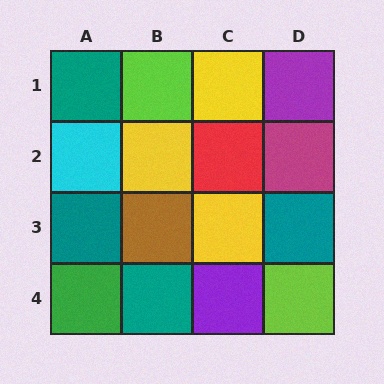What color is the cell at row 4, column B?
Teal.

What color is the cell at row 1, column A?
Teal.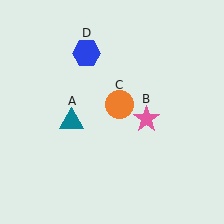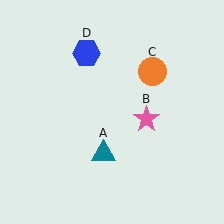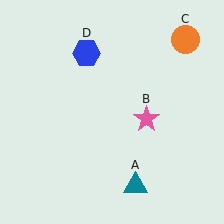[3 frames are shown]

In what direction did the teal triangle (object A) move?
The teal triangle (object A) moved down and to the right.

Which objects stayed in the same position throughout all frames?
Pink star (object B) and blue hexagon (object D) remained stationary.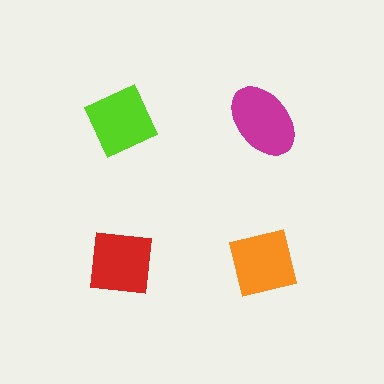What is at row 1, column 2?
A magenta ellipse.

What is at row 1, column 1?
A lime diamond.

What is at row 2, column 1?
A red square.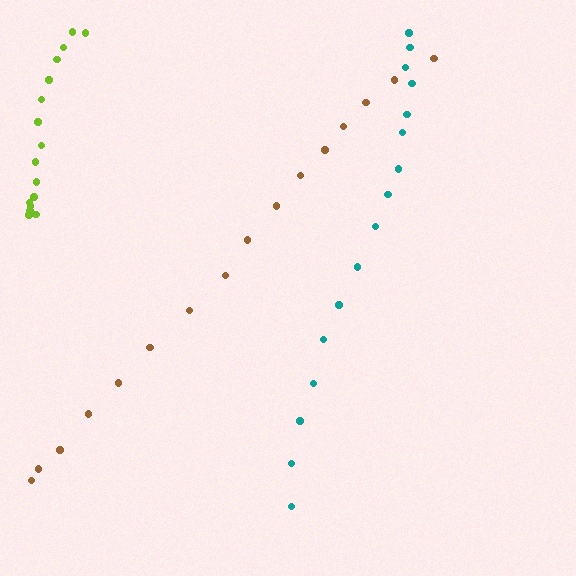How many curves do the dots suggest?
There are 3 distinct paths.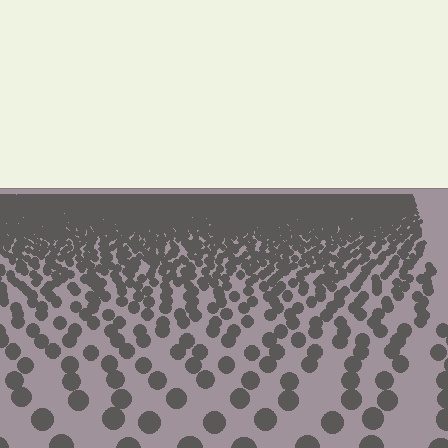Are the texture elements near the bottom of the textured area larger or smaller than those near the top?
Larger. Near the bottom, elements are closer to the viewer and appear at a bigger on-screen size.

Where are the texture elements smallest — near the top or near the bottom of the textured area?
Near the top.